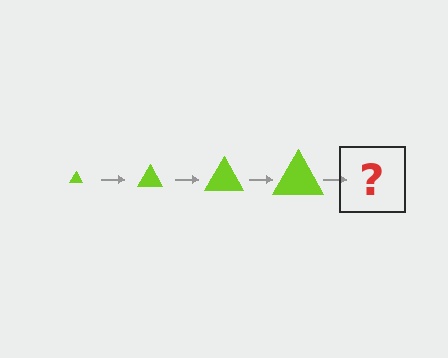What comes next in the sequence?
The next element should be a lime triangle, larger than the previous one.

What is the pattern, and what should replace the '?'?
The pattern is that the triangle gets progressively larger each step. The '?' should be a lime triangle, larger than the previous one.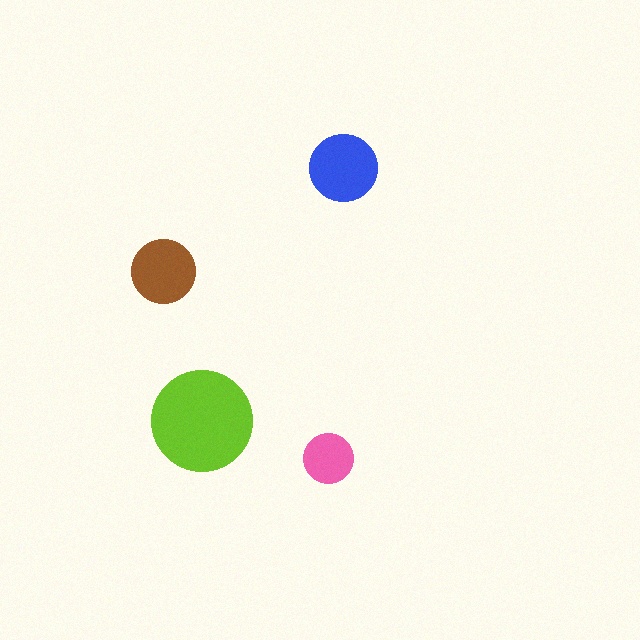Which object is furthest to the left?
The brown circle is leftmost.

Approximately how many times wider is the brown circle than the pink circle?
About 1.5 times wider.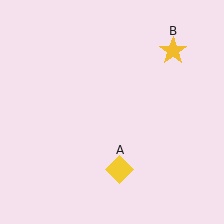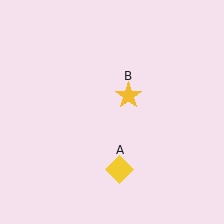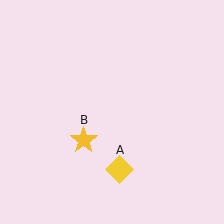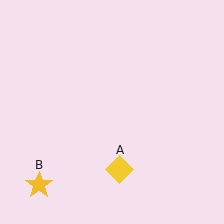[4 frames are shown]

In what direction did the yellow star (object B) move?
The yellow star (object B) moved down and to the left.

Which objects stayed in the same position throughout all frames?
Yellow diamond (object A) remained stationary.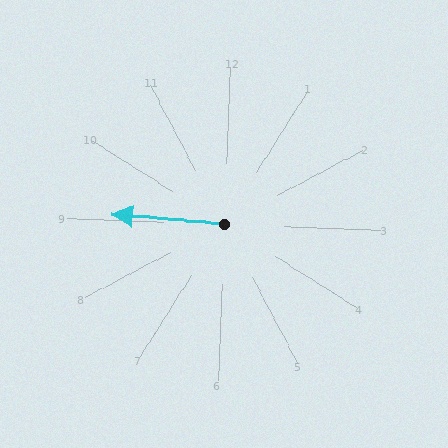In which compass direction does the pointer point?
West.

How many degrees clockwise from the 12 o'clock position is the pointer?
Approximately 273 degrees.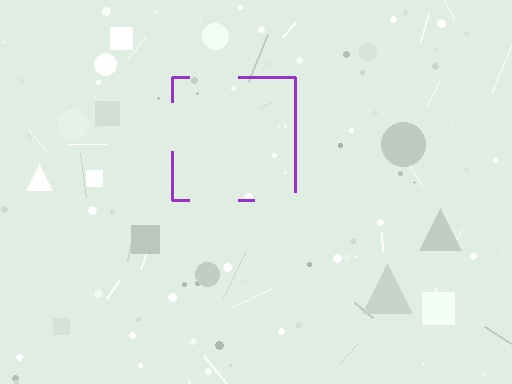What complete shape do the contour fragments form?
The contour fragments form a square.